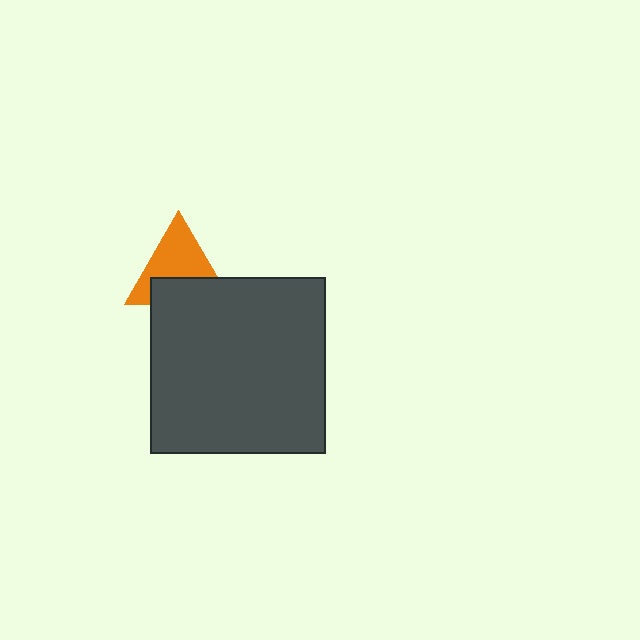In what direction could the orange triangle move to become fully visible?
The orange triangle could move up. That would shift it out from behind the dark gray square entirely.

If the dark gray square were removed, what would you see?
You would see the complete orange triangle.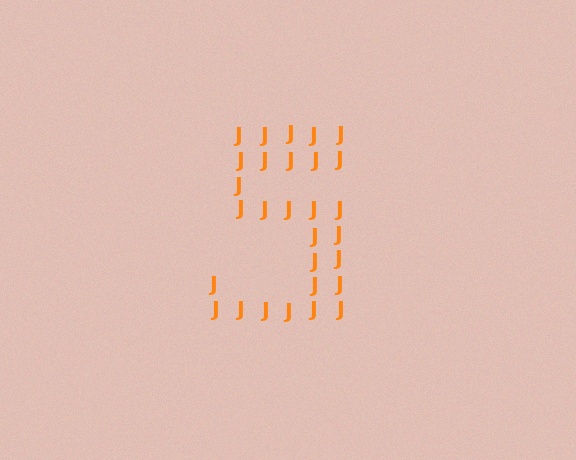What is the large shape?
The large shape is the digit 5.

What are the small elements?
The small elements are letter J's.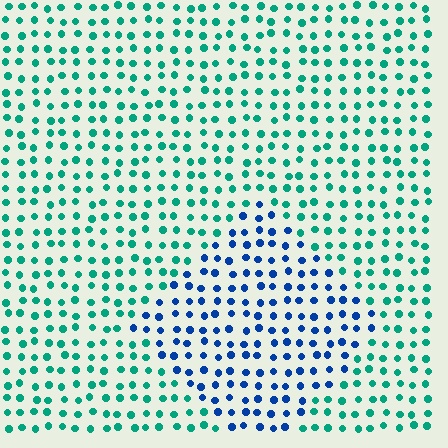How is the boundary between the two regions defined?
The boundary is defined purely by a slight shift in hue (about 53 degrees). Spacing, size, and orientation are identical on both sides.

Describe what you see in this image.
The image is filled with small teal elements in a uniform arrangement. A diamond-shaped region is visible where the elements are tinted to a slightly different hue, forming a subtle color boundary.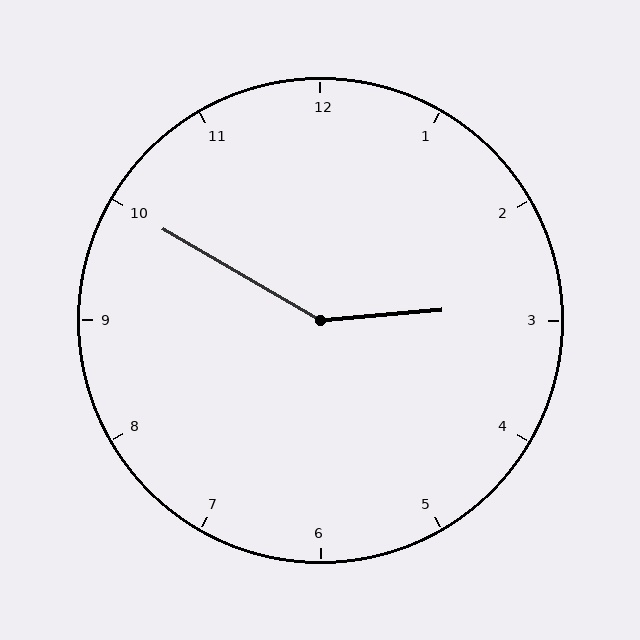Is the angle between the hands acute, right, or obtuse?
It is obtuse.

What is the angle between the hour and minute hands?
Approximately 145 degrees.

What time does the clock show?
2:50.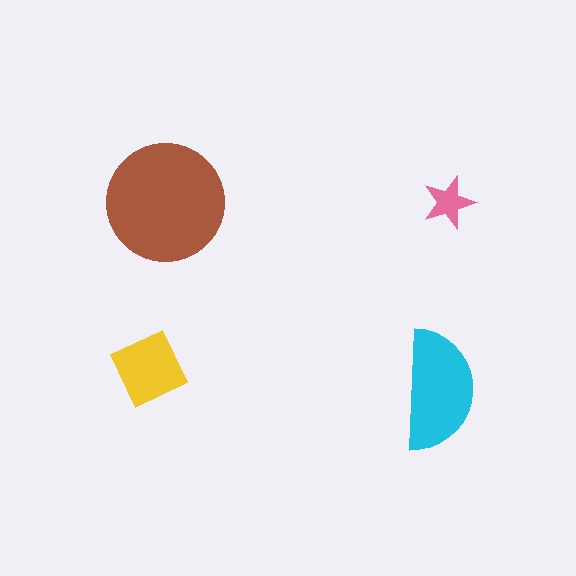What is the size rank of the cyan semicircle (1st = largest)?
2nd.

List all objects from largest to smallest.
The brown circle, the cyan semicircle, the yellow square, the pink star.